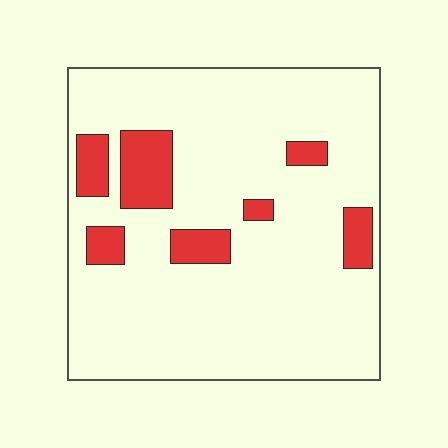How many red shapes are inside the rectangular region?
7.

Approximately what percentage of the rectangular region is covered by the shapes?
Approximately 15%.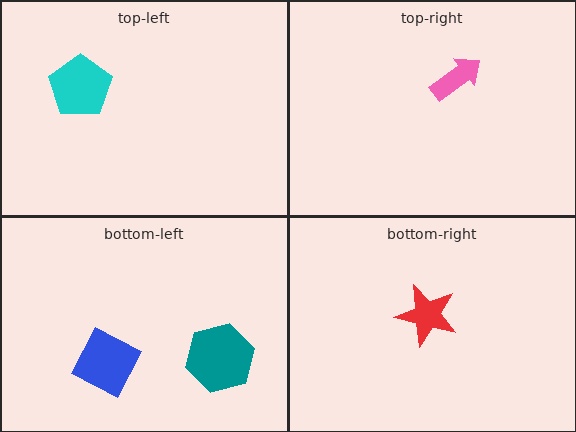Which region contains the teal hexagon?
The bottom-left region.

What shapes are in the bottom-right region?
The red star.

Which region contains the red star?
The bottom-right region.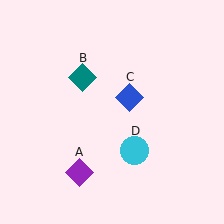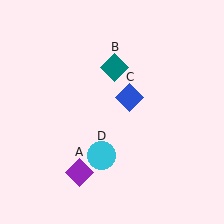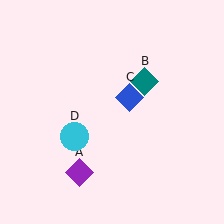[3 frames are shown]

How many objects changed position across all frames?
2 objects changed position: teal diamond (object B), cyan circle (object D).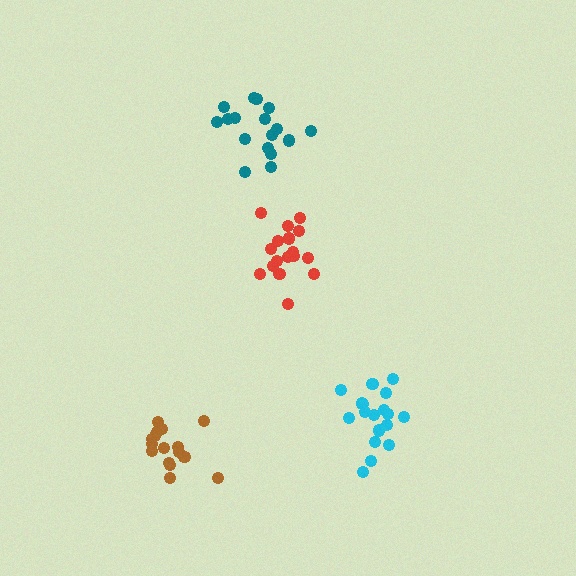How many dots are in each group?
Group 1: 18 dots, Group 2: 17 dots, Group 3: 16 dots, Group 4: 17 dots (68 total).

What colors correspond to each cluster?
The clusters are colored: cyan, red, brown, teal.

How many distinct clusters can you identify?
There are 4 distinct clusters.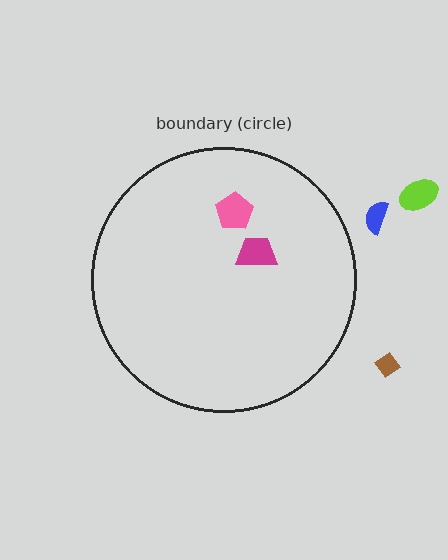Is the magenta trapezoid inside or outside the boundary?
Inside.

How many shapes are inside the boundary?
2 inside, 3 outside.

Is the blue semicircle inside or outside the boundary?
Outside.